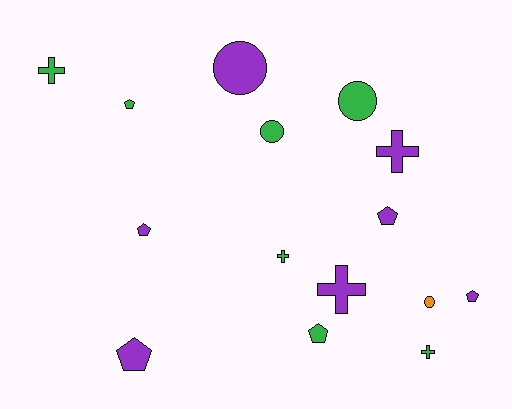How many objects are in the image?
There are 15 objects.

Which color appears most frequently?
Green, with 7 objects.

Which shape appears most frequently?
Pentagon, with 6 objects.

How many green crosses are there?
There are 3 green crosses.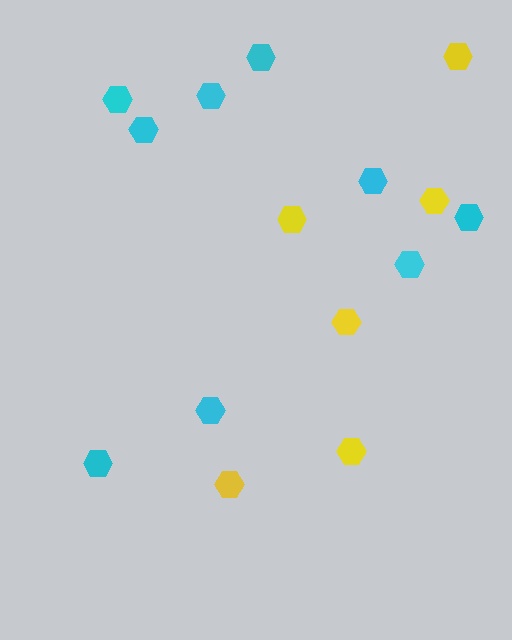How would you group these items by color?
There are 2 groups: one group of yellow hexagons (6) and one group of cyan hexagons (9).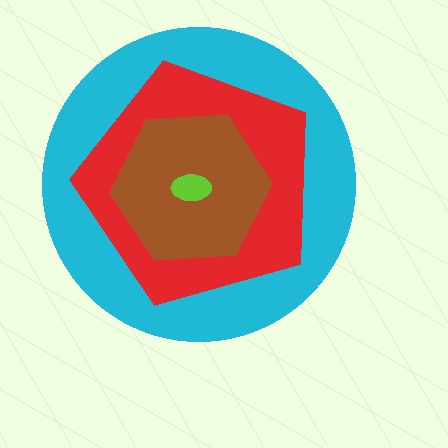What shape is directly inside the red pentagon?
The brown hexagon.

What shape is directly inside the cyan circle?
The red pentagon.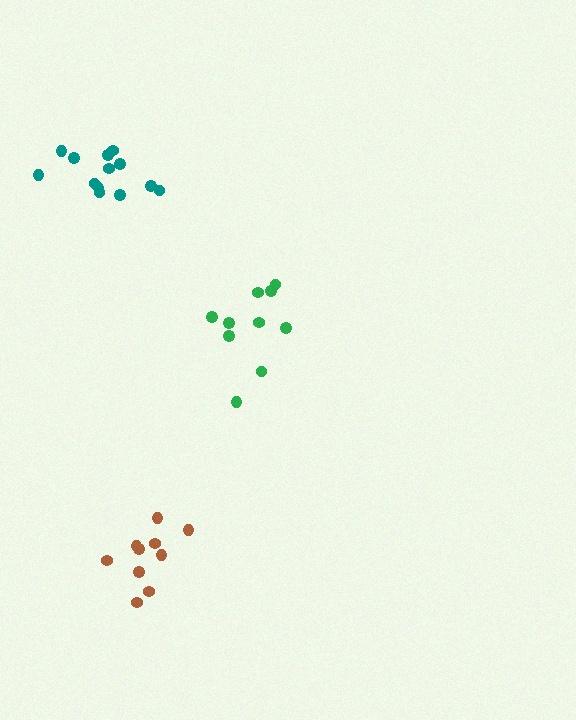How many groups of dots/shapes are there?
There are 3 groups.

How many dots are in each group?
Group 1: 10 dots, Group 2: 10 dots, Group 3: 13 dots (33 total).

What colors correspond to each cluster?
The clusters are colored: green, brown, teal.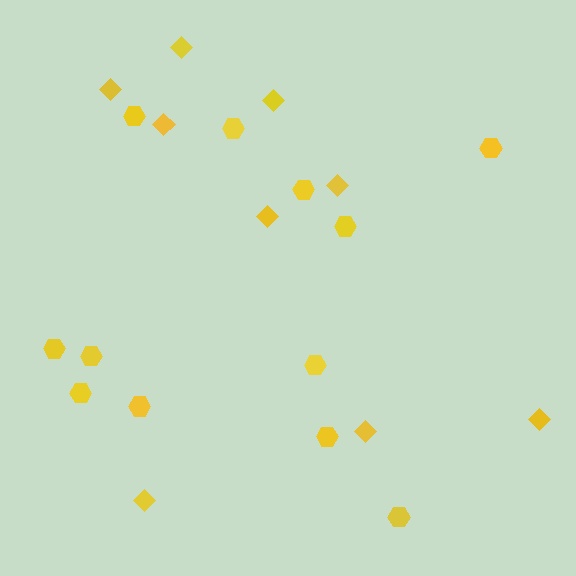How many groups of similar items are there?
There are 2 groups: one group of diamonds (9) and one group of hexagons (12).